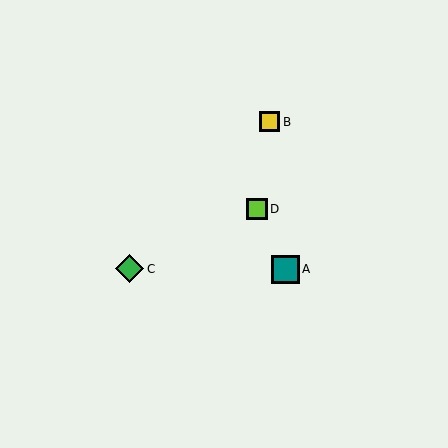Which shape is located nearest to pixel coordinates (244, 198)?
The lime square (labeled D) at (257, 209) is nearest to that location.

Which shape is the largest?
The green diamond (labeled C) is the largest.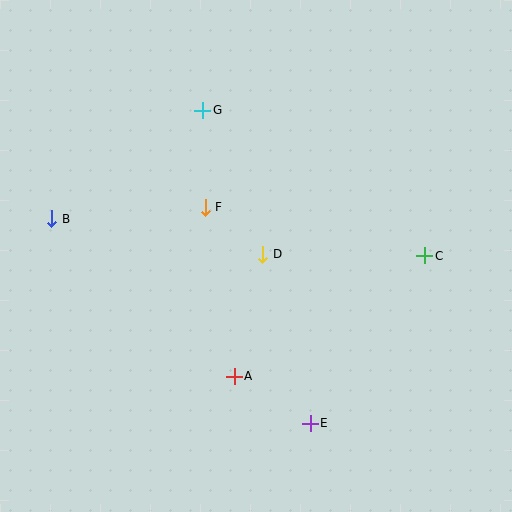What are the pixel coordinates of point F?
Point F is at (205, 207).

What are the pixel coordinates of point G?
Point G is at (203, 110).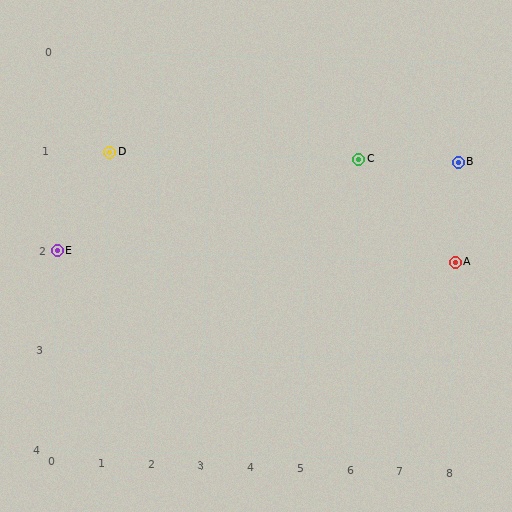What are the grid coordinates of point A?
Point A is at grid coordinates (8, 2).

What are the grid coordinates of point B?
Point B is at grid coordinates (8, 1).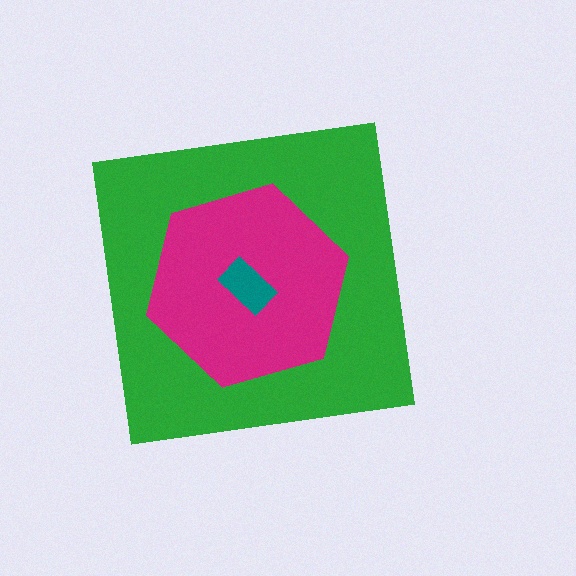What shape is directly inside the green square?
The magenta hexagon.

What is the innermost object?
The teal rectangle.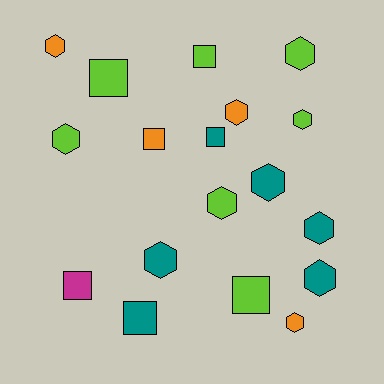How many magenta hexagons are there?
There are no magenta hexagons.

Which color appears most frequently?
Lime, with 7 objects.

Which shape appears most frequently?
Hexagon, with 11 objects.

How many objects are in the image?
There are 18 objects.